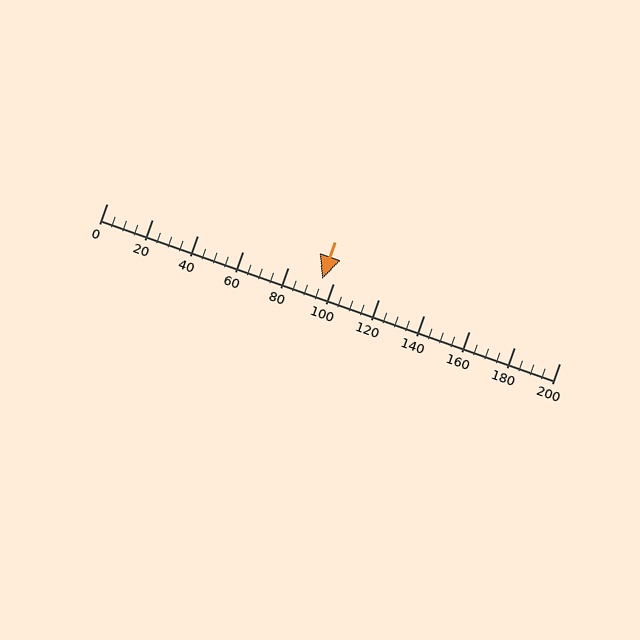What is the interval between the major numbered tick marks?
The major tick marks are spaced 20 units apart.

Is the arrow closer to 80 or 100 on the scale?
The arrow is closer to 100.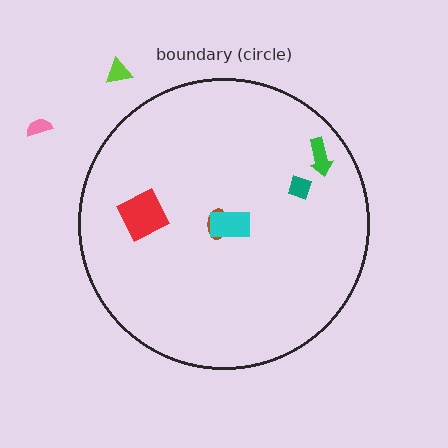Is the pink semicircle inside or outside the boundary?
Outside.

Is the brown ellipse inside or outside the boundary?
Inside.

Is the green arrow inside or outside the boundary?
Inside.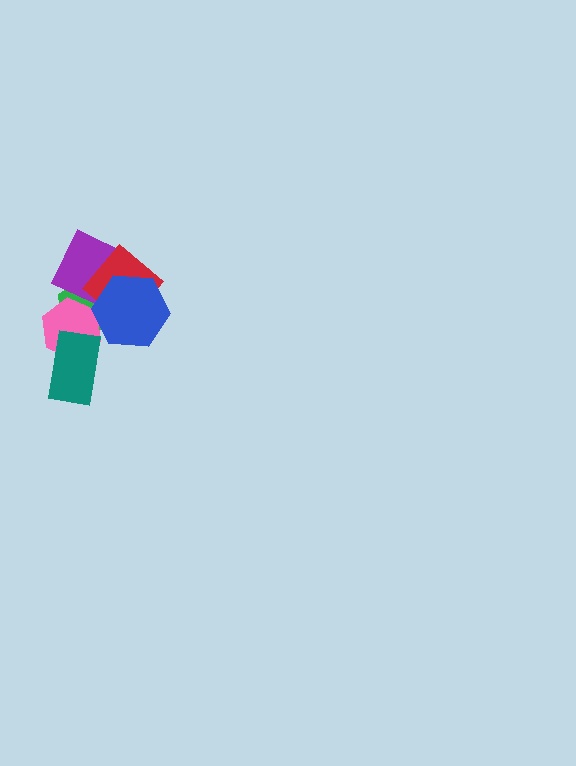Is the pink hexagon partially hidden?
Yes, it is partially covered by another shape.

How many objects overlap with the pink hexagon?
4 objects overlap with the pink hexagon.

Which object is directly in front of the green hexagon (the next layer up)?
The purple diamond is directly in front of the green hexagon.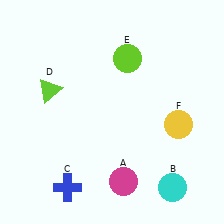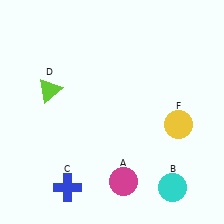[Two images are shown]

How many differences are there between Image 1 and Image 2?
There is 1 difference between the two images.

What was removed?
The lime circle (E) was removed in Image 2.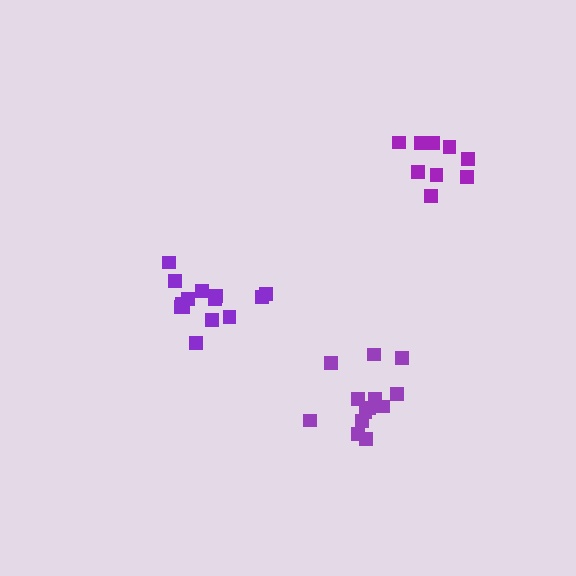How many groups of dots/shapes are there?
There are 3 groups.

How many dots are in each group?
Group 1: 14 dots, Group 2: 13 dots, Group 3: 9 dots (36 total).